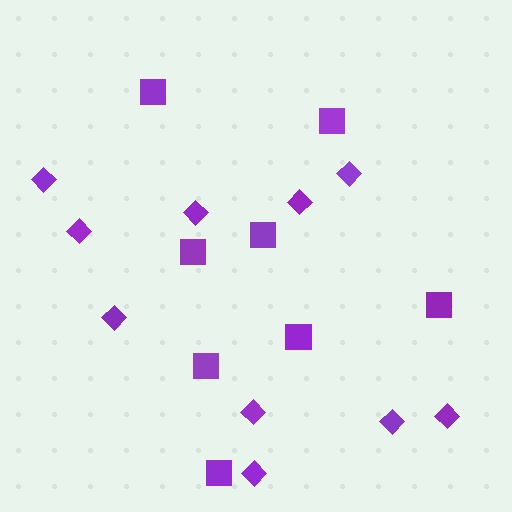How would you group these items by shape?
There are 2 groups: one group of diamonds (10) and one group of squares (8).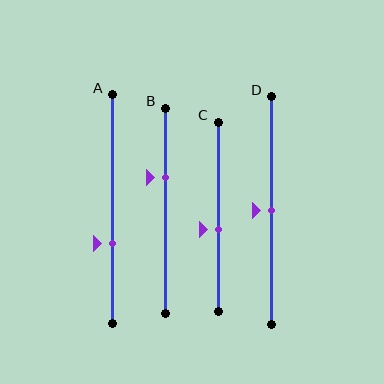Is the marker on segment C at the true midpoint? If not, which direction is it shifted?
No, the marker on segment C is shifted downward by about 7% of the segment length.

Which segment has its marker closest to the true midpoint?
Segment D has its marker closest to the true midpoint.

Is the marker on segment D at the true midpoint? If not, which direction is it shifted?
Yes, the marker on segment D is at the true midpoint.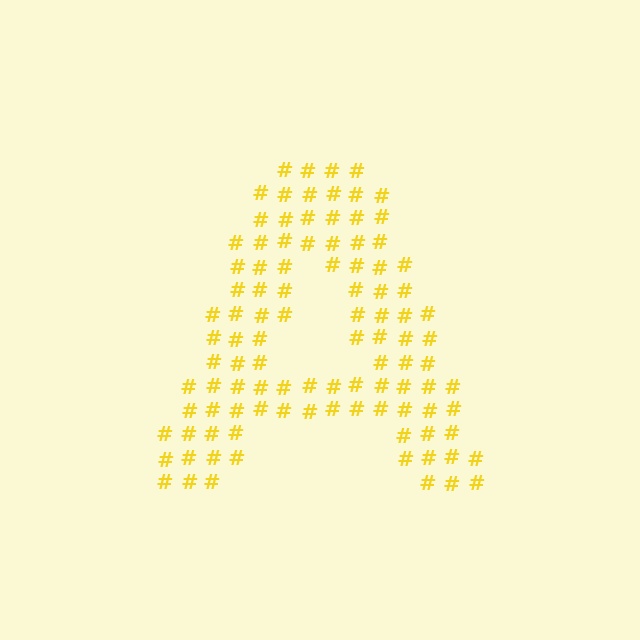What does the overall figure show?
The overall figure shows the letter A.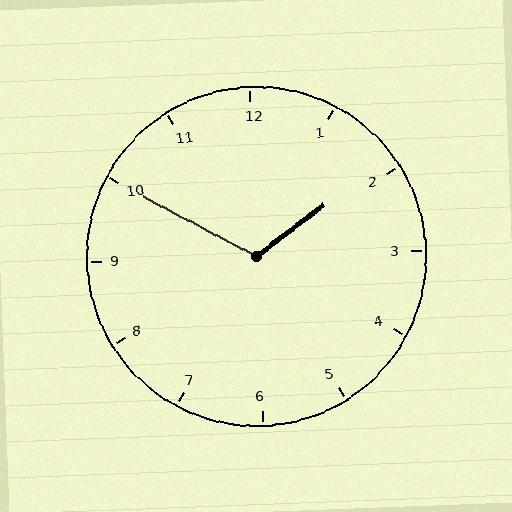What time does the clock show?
1:50.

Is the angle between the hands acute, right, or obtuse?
It is obtuse.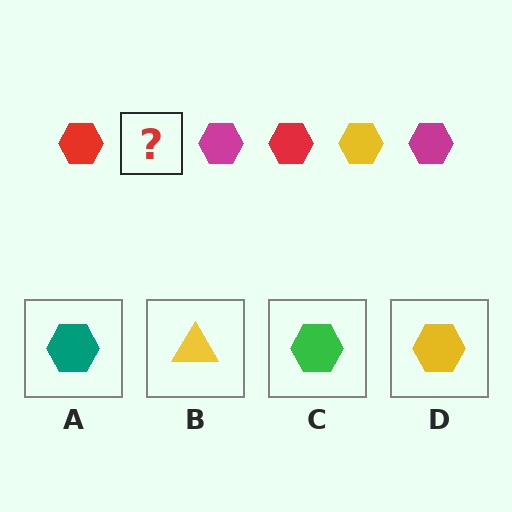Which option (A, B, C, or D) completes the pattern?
D.